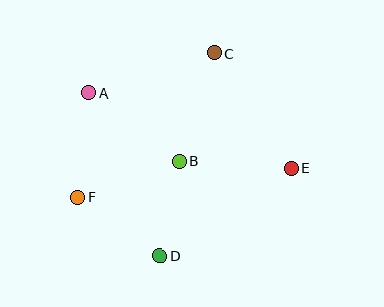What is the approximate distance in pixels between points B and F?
The distance between B and F is approximately 107 pixels.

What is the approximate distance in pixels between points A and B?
The distance between A and B is approximately 113 pixels.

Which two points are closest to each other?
Points B and D are closest to each other.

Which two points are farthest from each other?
Points A and E are farthest from each other.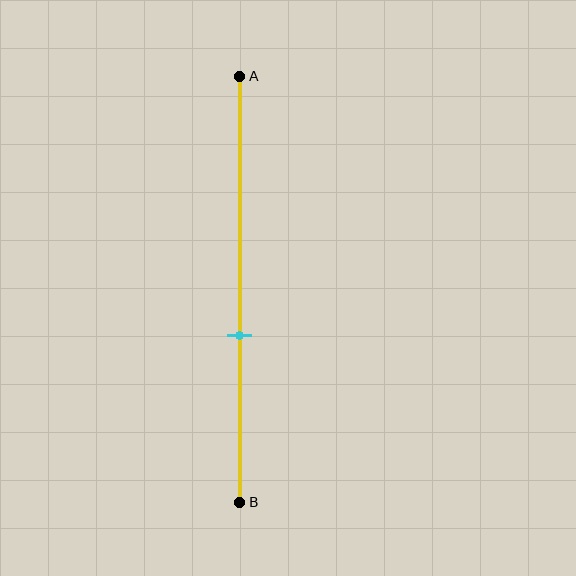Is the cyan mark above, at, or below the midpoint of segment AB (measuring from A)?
The cyan mark is below the midpoint of segment AB.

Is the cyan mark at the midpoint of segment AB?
No, the mark is at about 60% from A, not at the 50% midpoint.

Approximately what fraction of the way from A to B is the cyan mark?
The cyan mark is approximately 60% of the way from A to B.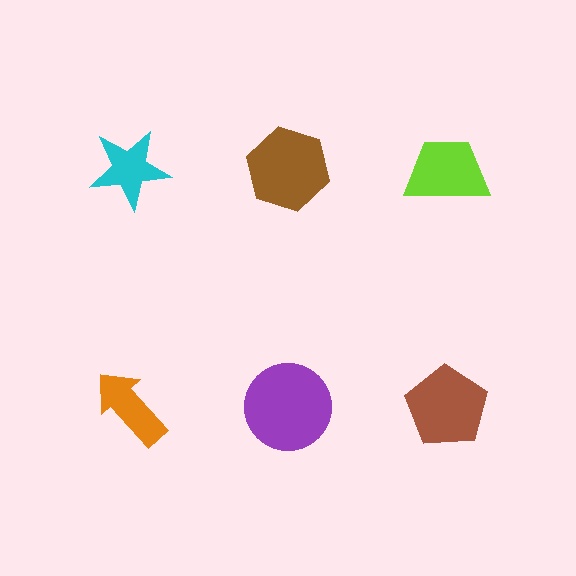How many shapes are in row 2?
3 shapes.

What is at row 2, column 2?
A purple circle.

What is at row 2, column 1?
An orange arrow.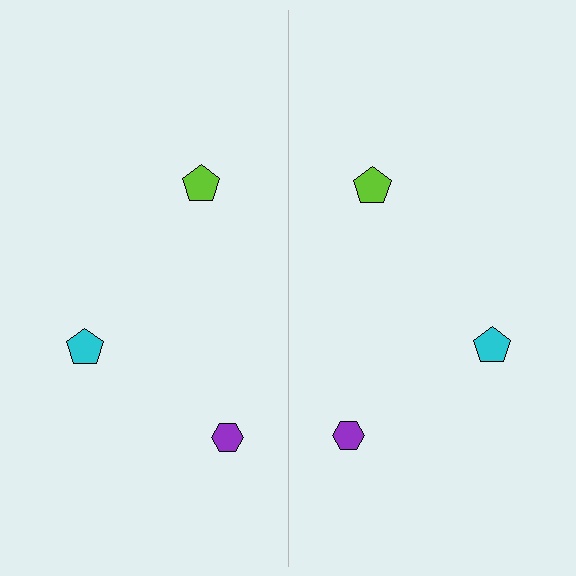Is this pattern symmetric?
Yes, this pattern has bilateral (reflection) symmetry.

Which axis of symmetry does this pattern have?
The pattern has a vertical axis of symmetry running through the center of the image.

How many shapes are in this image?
There are 6 shapes in this image.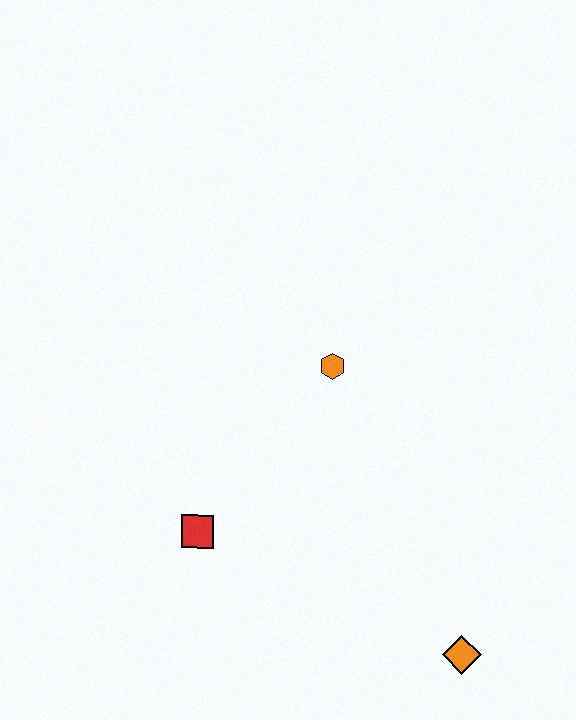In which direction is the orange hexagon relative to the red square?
The orange hexagon is above the red square.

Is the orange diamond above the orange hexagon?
No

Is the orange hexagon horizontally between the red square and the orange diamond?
Yes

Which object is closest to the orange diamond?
The red square is closest to the orange diamond.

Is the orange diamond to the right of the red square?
Yes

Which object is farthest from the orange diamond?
The orange hexagon is farthest from the orange diamond.